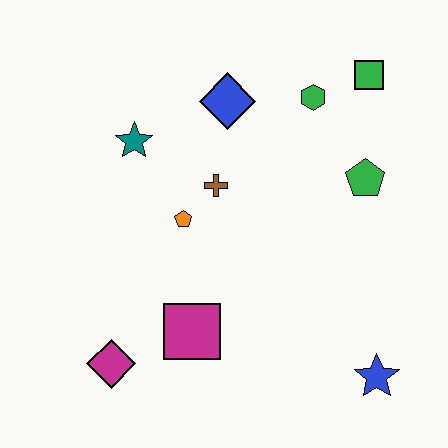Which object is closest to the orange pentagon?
The brown cross is closest to the orange pentagon.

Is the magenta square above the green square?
No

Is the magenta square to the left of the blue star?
Yes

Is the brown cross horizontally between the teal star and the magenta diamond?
No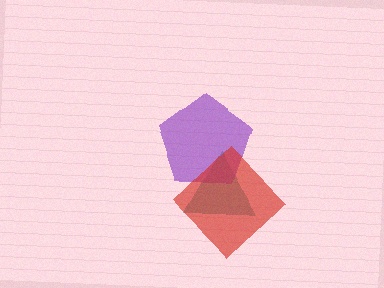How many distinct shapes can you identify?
There are 3 distinct shapes: a teal triangle, a purple pentagon, a red diamond.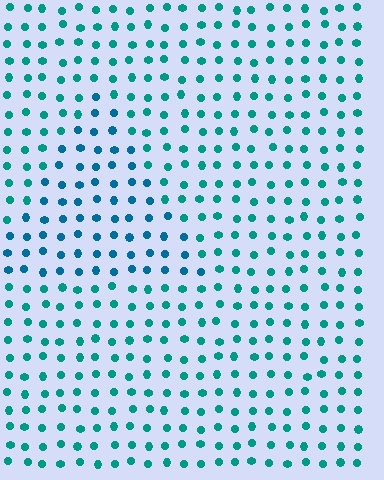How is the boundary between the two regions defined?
The boundary is defined purely by a slight shift in hue (about 25 degrees). Spacing, size, and orientation are identical on both sides.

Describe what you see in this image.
The image is filled with small teal elements in a uniform arrangement. A triangle-shaped region is visible where the elements are tinted to a slightly different hue, forming a subtle color boundary.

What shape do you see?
I see a triangle.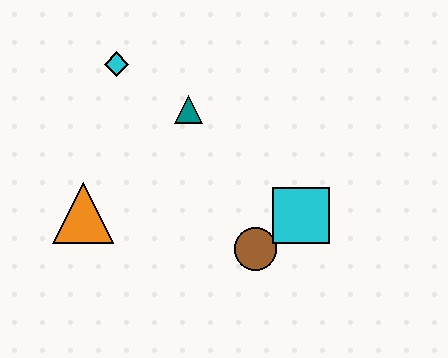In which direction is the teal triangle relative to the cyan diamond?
The teal triangle is to the right of the cyan diamond.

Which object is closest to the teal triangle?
The cyan diamond is closest to the teal triangle.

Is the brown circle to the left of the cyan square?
Yes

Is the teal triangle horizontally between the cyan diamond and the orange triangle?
No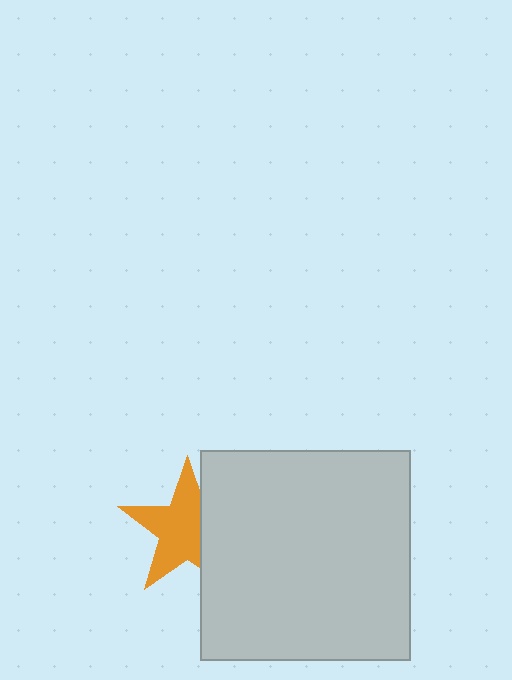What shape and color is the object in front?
The object in front is a light gray square.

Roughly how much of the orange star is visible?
Most of it is visible (roughly 67%).